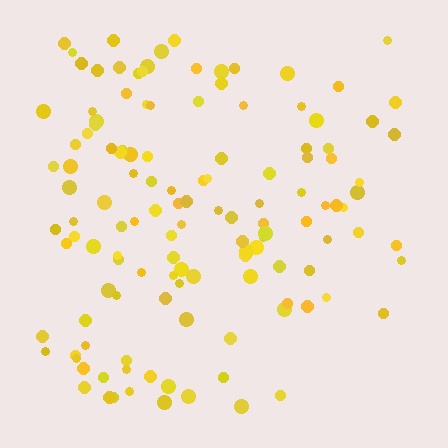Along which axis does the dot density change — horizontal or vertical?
Horizontal.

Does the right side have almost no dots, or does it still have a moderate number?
Still a moderate number, just noticeably fewer than the left.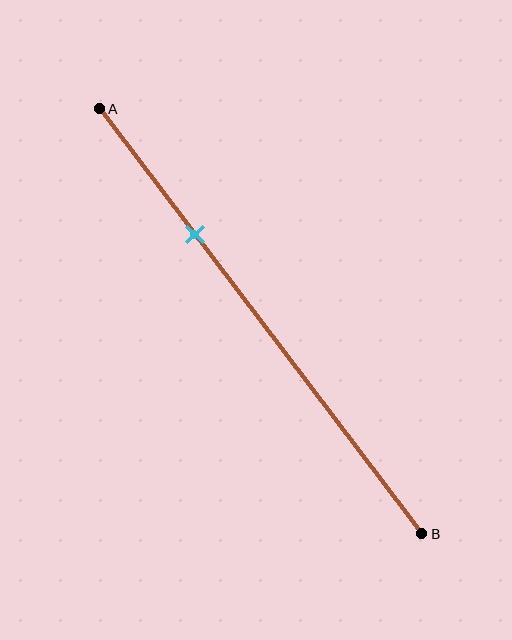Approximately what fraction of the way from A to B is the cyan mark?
The cyan mark is approximately 30% of the way from A to B.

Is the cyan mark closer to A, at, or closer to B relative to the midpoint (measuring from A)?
The cyan mark is closer to point A than the midpoint of segment AB.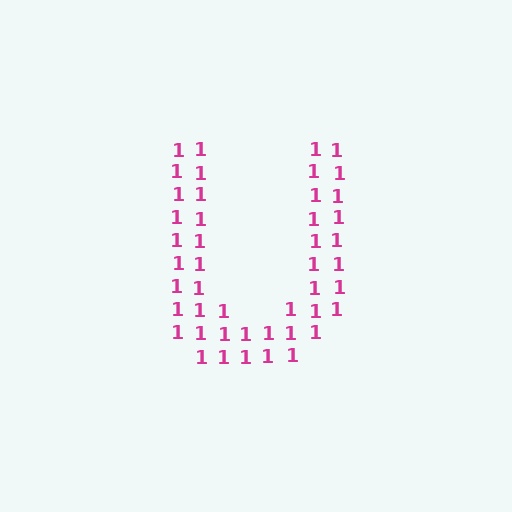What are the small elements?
The small elements are digit 1's.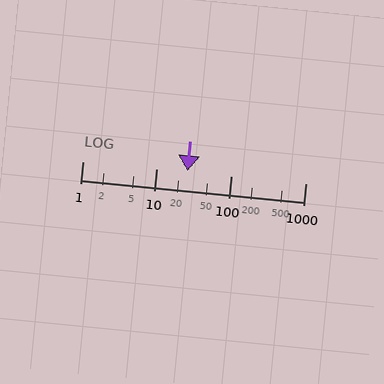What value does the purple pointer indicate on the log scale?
The pointer indicates approximately 26.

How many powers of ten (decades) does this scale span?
The scale spans 3 decades, from 1 to 1000.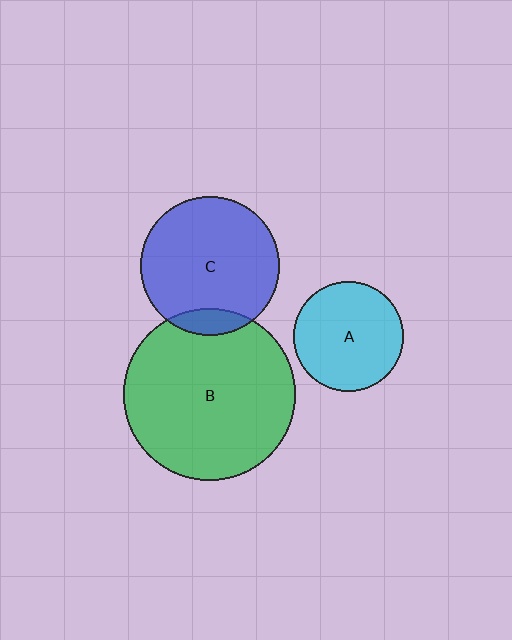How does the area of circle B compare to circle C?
Approximately 1.5 times.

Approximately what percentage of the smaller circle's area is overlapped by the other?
Approximately 10%.